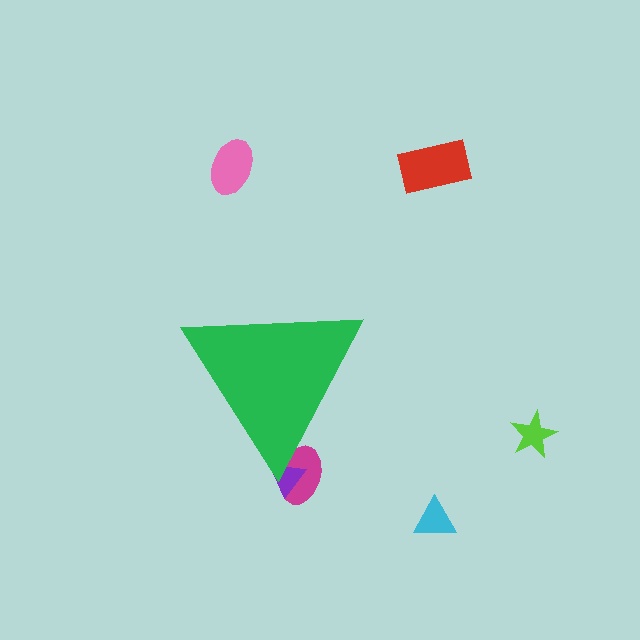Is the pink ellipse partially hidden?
No, the pink ellipse is fully visible.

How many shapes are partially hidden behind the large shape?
2 shapes are partially hidden.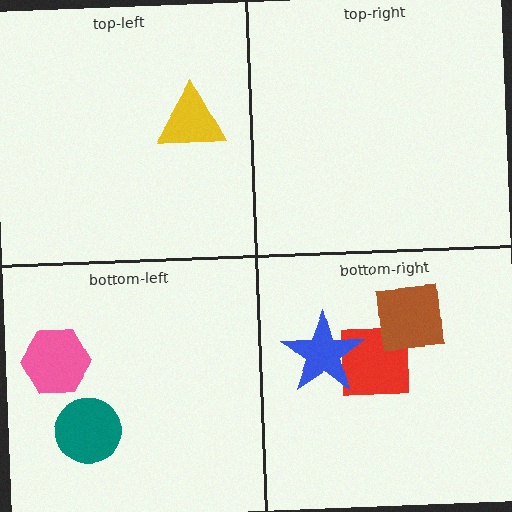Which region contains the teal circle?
The bottom-left region.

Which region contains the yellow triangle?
The top-left region.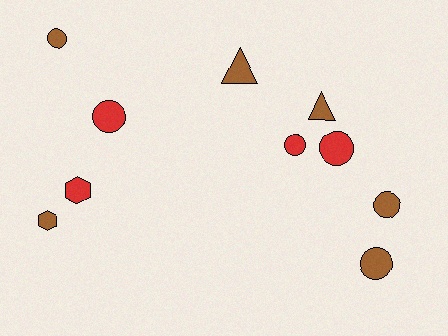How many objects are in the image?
There are 10 objects.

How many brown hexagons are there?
There is 1 brown hexagon.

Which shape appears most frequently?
Circle, with 6 objects.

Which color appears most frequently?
Brown, with 6 objects.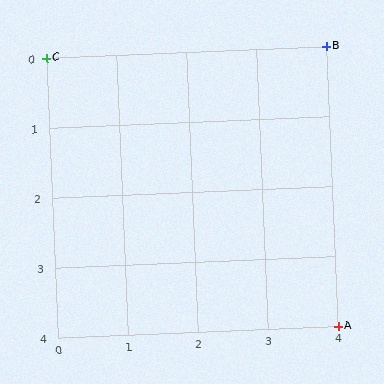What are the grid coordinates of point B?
Point B is at grid coordinates (4, 0).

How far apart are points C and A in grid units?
Points C and A are 4 columns and 4 rows apart (about 5.7 grid units diagonally).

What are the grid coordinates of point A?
Point A is at grid coordinates (4, 4).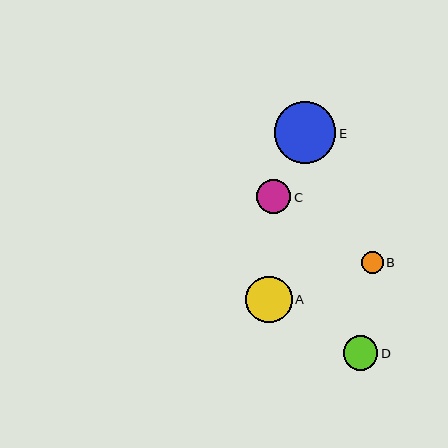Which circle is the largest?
Circle E is the largest with a size of approximately 62 pixels.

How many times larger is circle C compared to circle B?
Circle C is approximately 1.5 times the size of circle B.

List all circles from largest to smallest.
From largest to smallest: E, A, D, C, B.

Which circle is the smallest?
Circle B is the smallest with a size of approximately 22 pixels.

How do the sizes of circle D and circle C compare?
Circle D and circle C are approximately the same size.